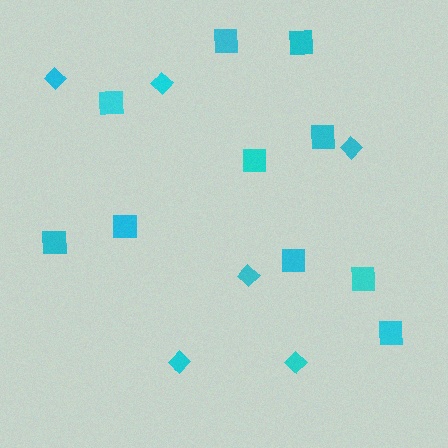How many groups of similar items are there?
There are 2 groups: one group of diamonds (6) and one group of squares (10).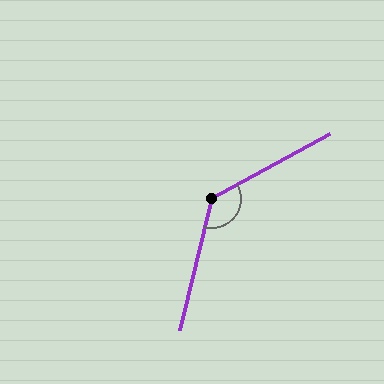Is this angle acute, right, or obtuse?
It is obtuse.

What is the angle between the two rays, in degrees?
Approximately 132 degrees.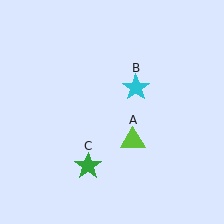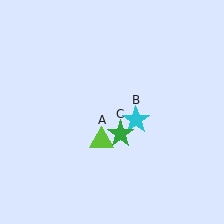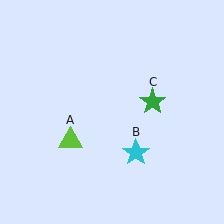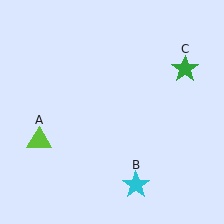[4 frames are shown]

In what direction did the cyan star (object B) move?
The cyan star (object B) moved down.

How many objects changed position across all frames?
3 objects changed position: lime triangle (object A), cyan star (object B), green star (object C).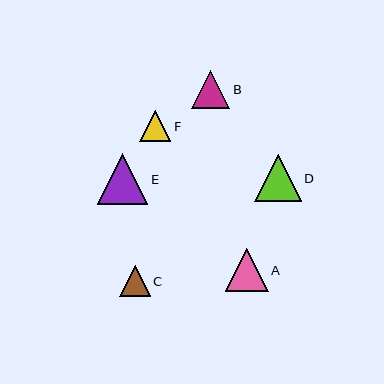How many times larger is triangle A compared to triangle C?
Triangle A is approximately 1.4 times the size of triangle C.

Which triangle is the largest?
Triangle E is the largest with a size of approximately 51 pixels.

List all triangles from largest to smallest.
From largest to smallest: E, D, A, B, F, C.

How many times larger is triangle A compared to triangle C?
Triangle A is approximately 1.4 times the size of triangle C.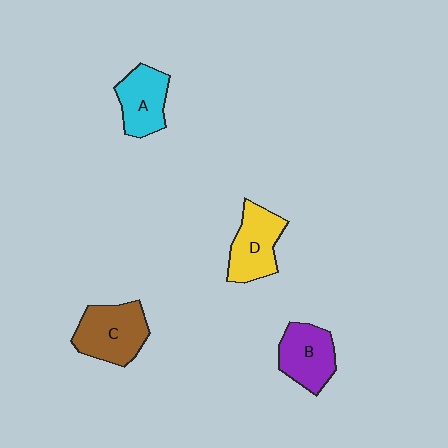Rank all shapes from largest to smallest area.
From largest to smallest: C (brown), D (yellow), B (purple), A (cyan).